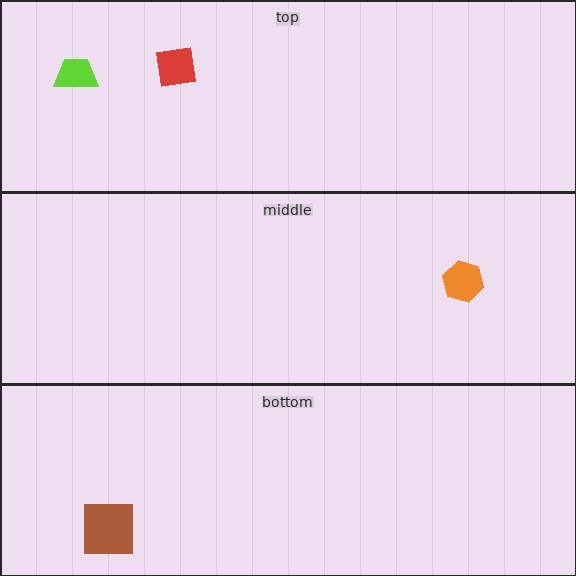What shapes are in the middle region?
The orange hexagon.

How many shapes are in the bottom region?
1.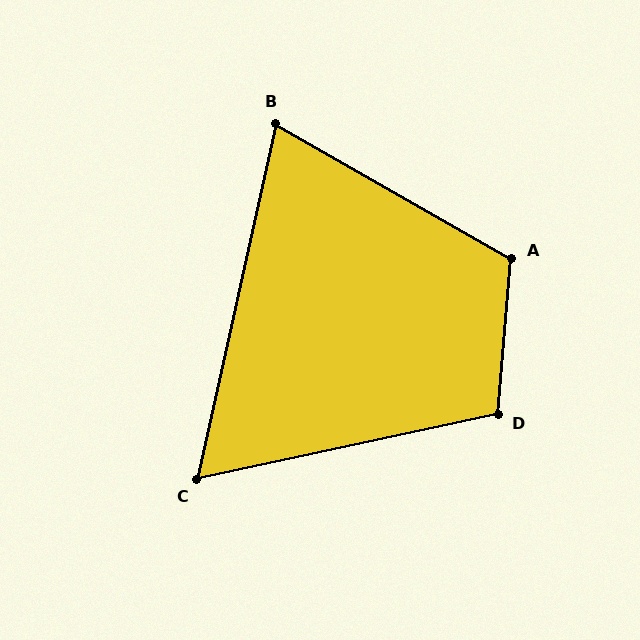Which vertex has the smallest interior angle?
C, at approximately 65 degrees.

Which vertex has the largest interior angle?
A, at approximately 115 degrees.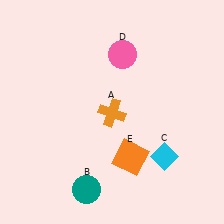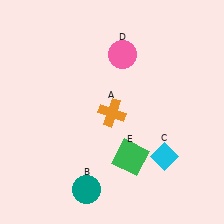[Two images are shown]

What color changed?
The square (E) changed from orange in Image 1 to green in Image 2.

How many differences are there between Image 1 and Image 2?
There is 1 difference between the two images.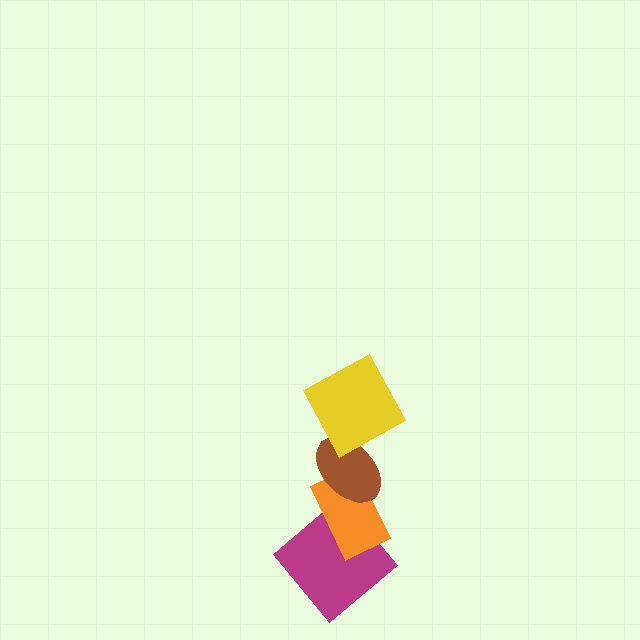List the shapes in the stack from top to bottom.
From top to bottom: the yellow square, the brown ellipse, the orange rectangle, the magenta diamond.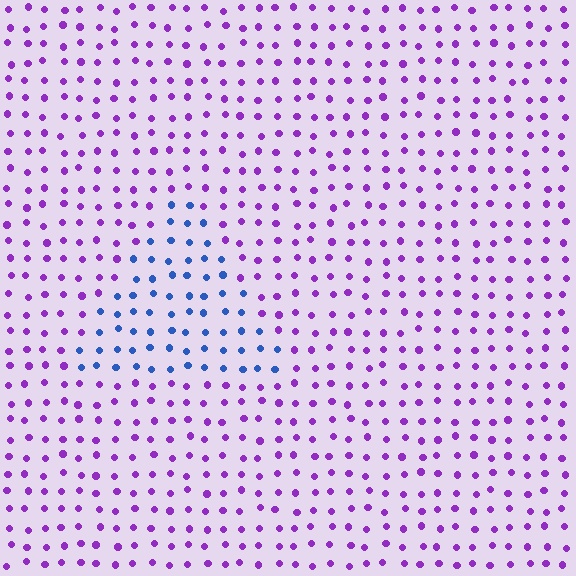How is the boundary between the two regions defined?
The boundary is defined purely by a slight shift in hue (about 61 degrees). Spacing, size, and orientation are identical on both sides.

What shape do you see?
I see a triangle.